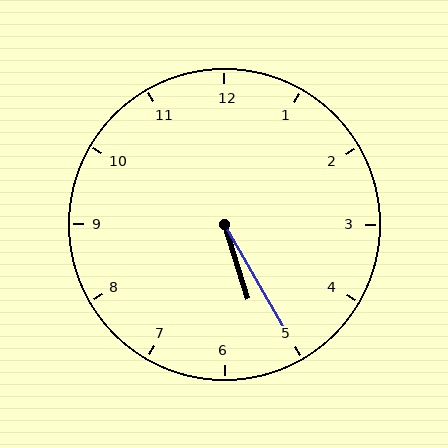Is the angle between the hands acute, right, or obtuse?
It is acute.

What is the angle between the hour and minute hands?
Approximately 12 degrees.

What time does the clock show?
5:25.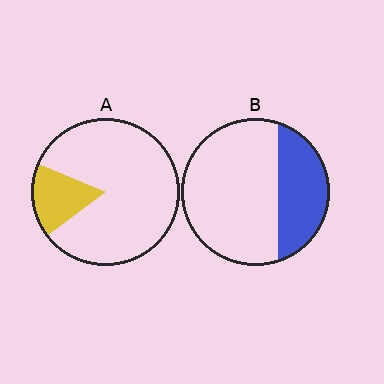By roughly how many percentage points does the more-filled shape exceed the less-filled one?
By roughly 15 percentage points (B over A).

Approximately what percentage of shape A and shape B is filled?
A is approximately 15% and B is approximately 30%.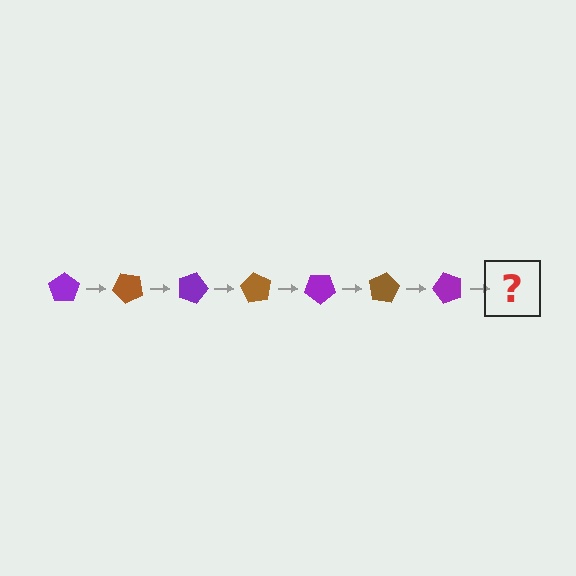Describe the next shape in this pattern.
It should be a brown pentagon, rotated 315 degrees from the start.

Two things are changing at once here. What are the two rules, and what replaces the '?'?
The two rules are that it rotates 45 degrees each step and the color cycles through purple and brown. The '?' should be a brown pentagon, rotated 315 degrees from the start.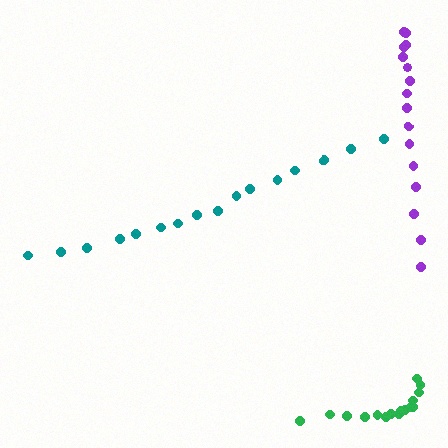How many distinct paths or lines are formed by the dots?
There are 3 distinct paths.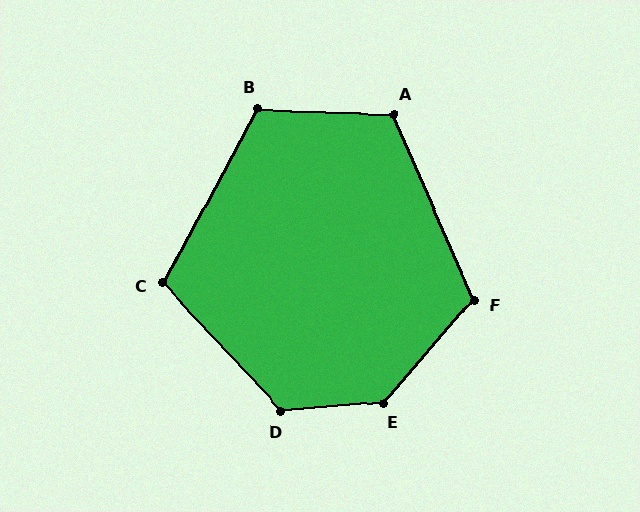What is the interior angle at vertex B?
Approximately 116 degrees (obtuse).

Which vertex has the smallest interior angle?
C, at approximately 109 degrees.